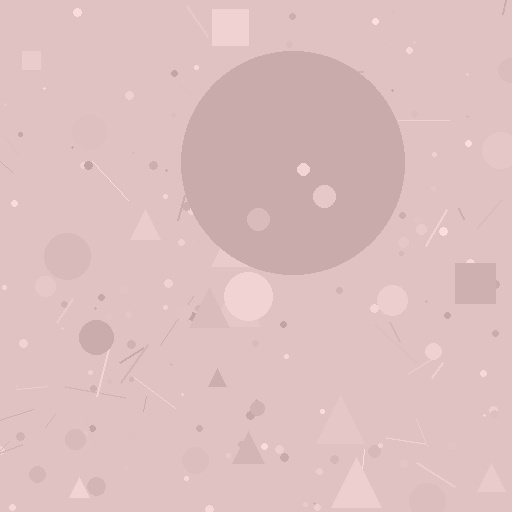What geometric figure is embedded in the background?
A circle is embedded in the background.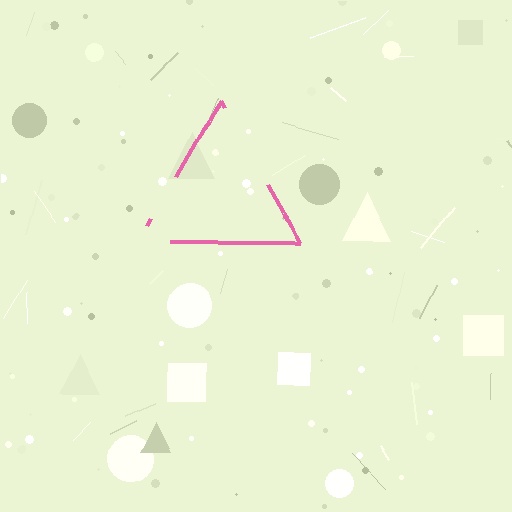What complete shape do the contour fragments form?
The contour fragments form a triangle.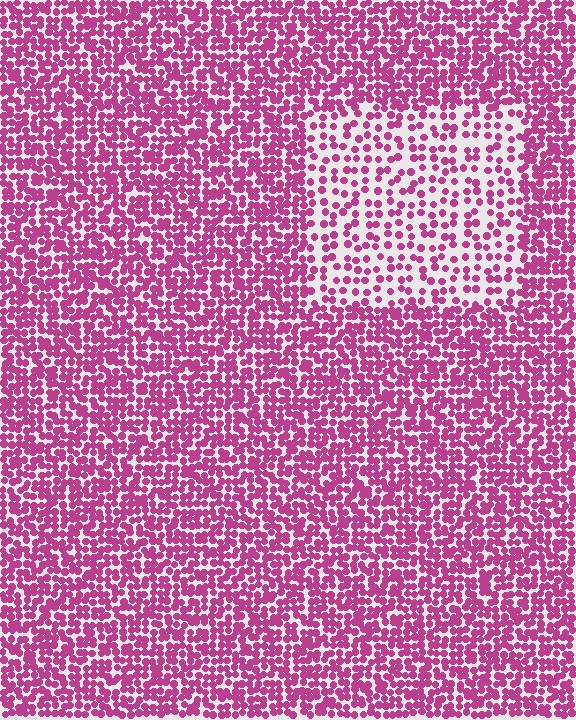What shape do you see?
I see a rectangle.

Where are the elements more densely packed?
The elements are more densely packed outside the rectangle boundary.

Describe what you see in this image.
The image contains small magenta elements arranged at two different densities. A rectangle-shaped region is visible where the elements are less densely packed than the surrounding area.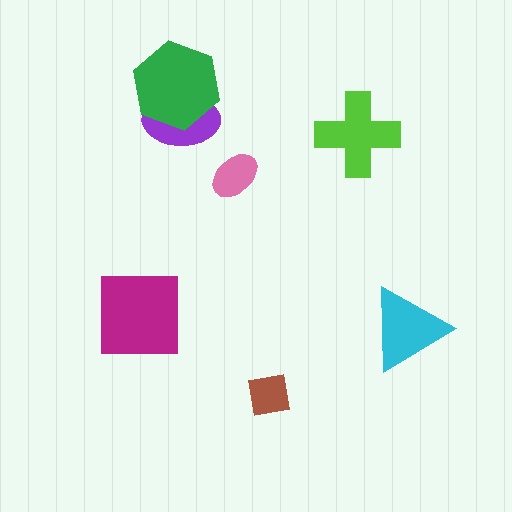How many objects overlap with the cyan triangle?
0 objects overlap with the cyan triangle.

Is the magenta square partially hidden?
No, no other shape covers it.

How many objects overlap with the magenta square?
0 objects overlap with the magenta square.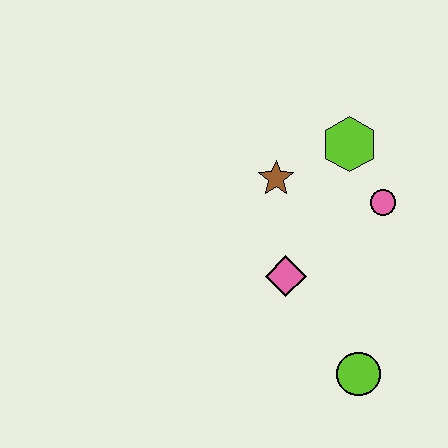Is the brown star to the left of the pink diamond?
Yes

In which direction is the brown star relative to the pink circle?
The brown star is to the left of the pink circle.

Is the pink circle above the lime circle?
Yes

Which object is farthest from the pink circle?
The lime circle is farthest from the pink circle.